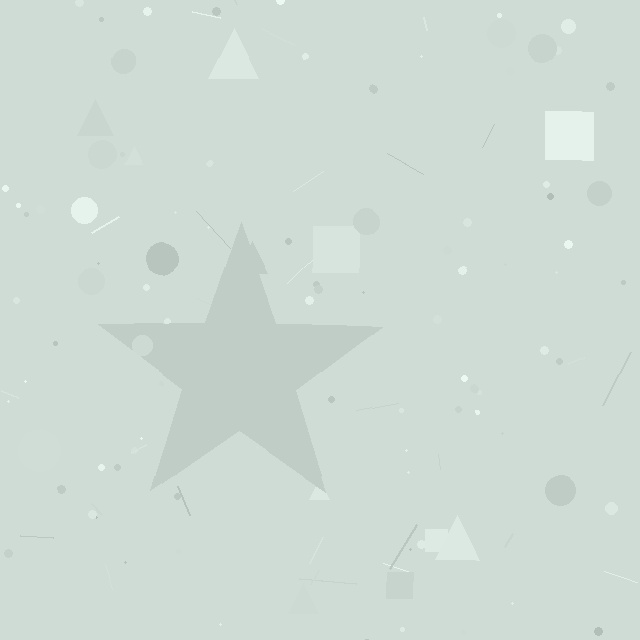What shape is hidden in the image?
A star is hidden in the image.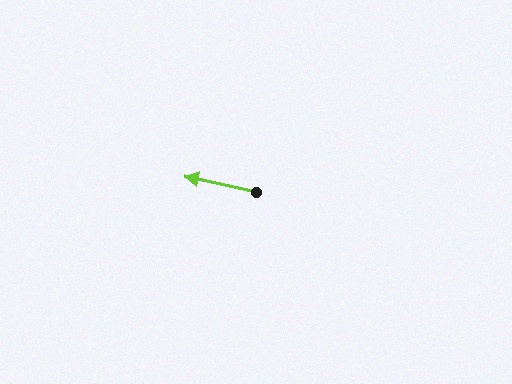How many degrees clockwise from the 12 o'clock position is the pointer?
Approximately 283 degrees.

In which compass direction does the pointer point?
West.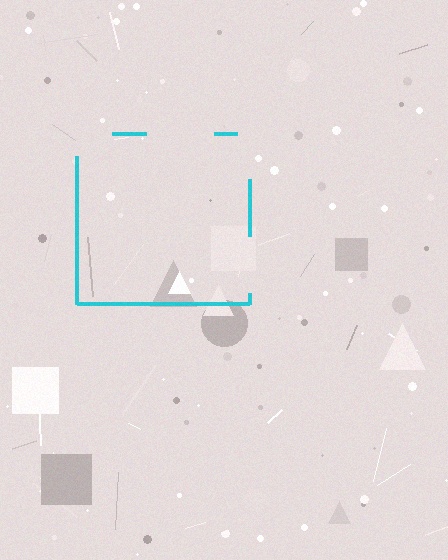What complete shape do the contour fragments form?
The contour fragments form a square.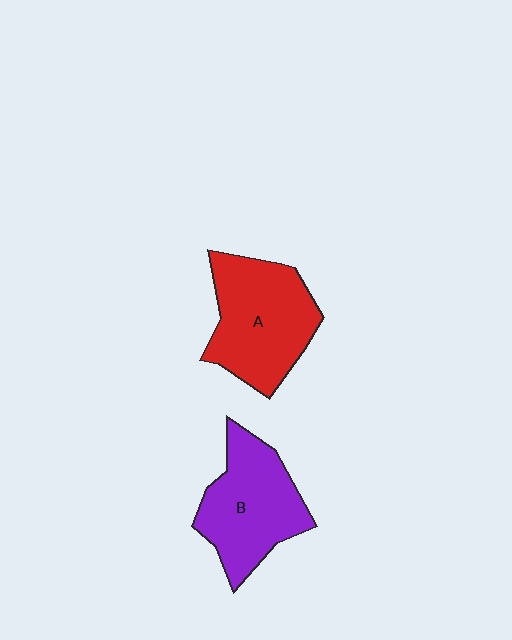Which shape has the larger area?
Shape A (red).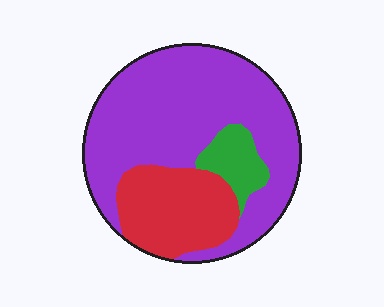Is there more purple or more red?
Purple.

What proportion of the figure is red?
Red takes up about one quarter (1/4) of the figure.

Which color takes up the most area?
Purple, at roughly 65%.